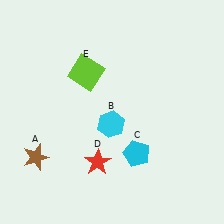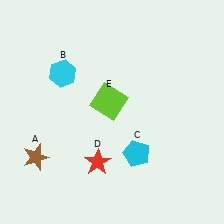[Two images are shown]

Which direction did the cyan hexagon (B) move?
The cyan hexagon (B) moved up.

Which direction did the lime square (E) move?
The lime square (E) moved down.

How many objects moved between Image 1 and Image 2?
2 objects moved between the two images.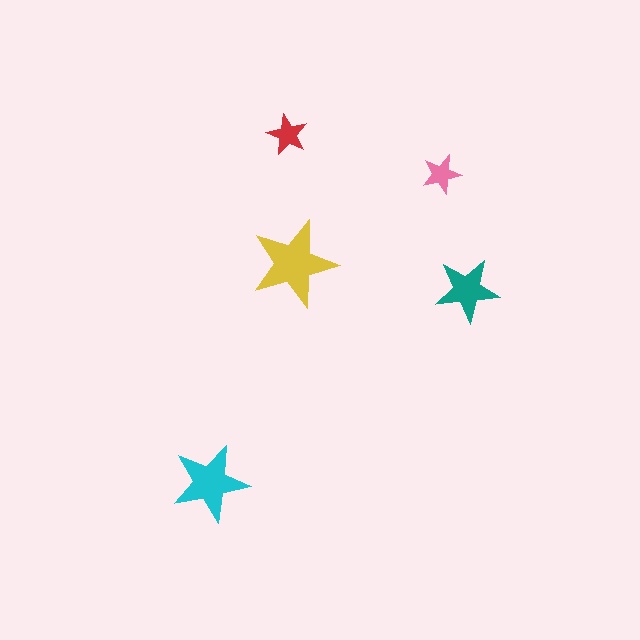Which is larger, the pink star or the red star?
The red one.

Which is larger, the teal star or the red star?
The teal one.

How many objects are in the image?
There are 5 objects in the image.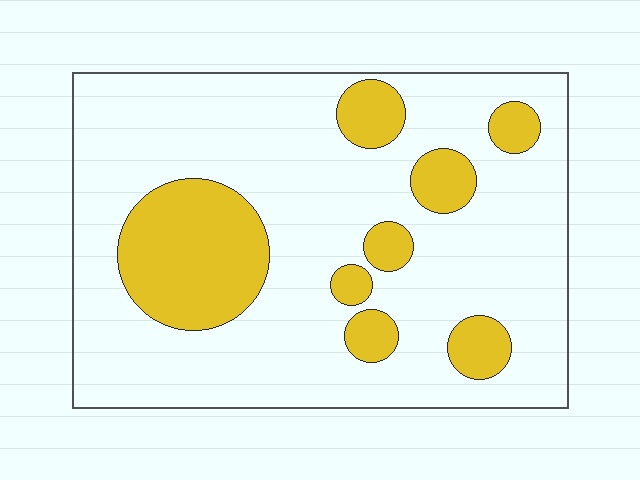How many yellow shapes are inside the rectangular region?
8.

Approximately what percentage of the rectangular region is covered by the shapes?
Approximately 20%.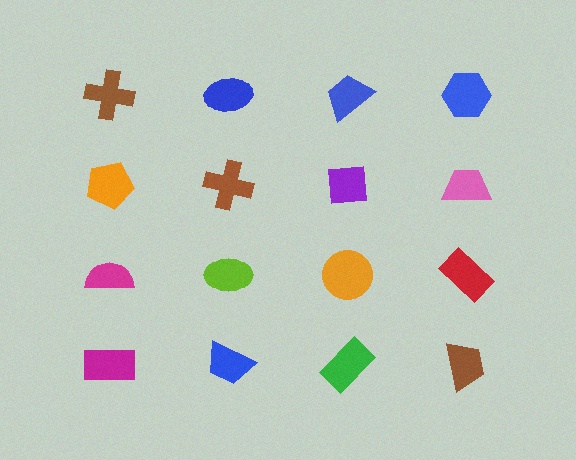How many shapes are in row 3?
4 shapes.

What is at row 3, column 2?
A lime ellipse.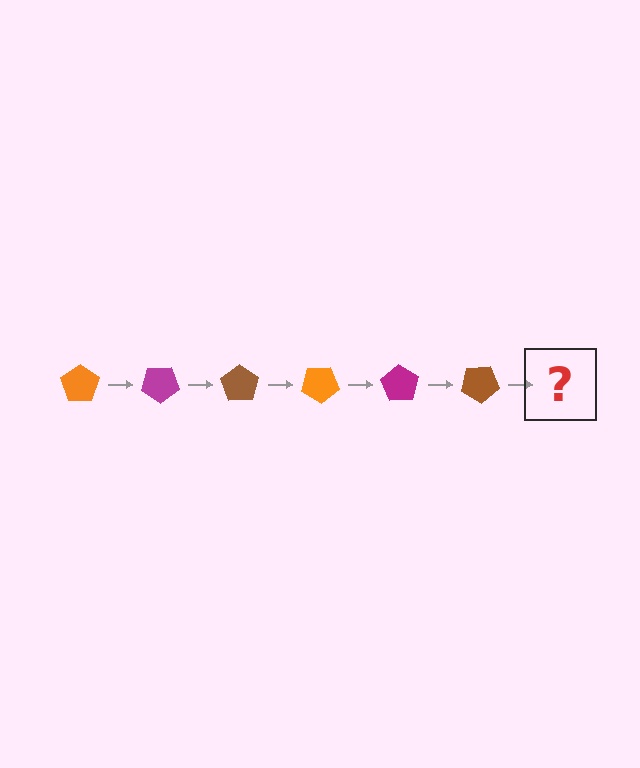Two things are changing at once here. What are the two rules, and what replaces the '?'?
The two rules are that it rotates 35 degrees each step and the color cycles through orange, magenta, and brown. The '?' should be an orange pentagon, rotated 210 degrees from the start.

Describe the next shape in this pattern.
It should be an orange pentagon, rotated 210 degrees from the start.